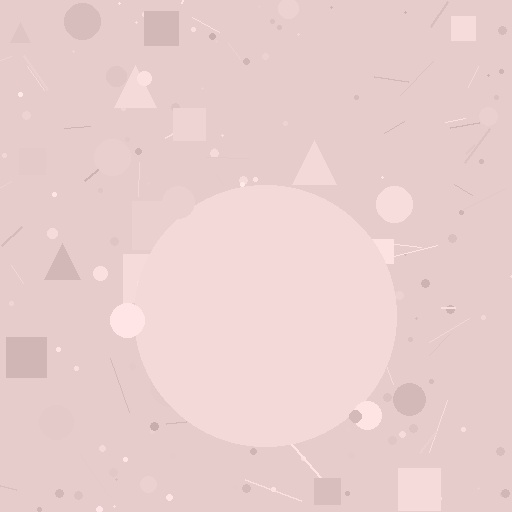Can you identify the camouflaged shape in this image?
The camouflaged shape is a circle.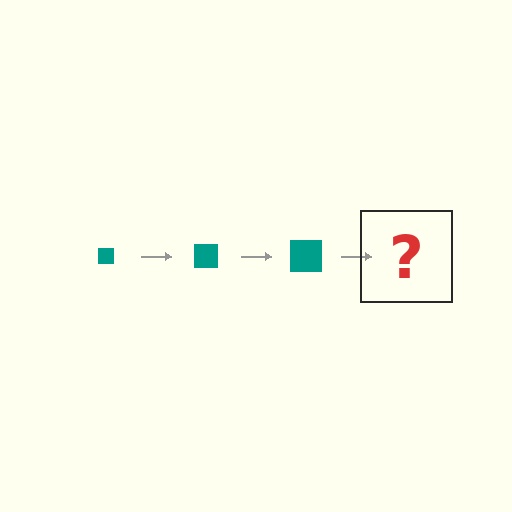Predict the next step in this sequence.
The next step is a teal square, larger than the previous one.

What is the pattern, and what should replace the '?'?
The pattern is that the square gets progressively larger each step. The '?' should be a teal square, larger than the previous one.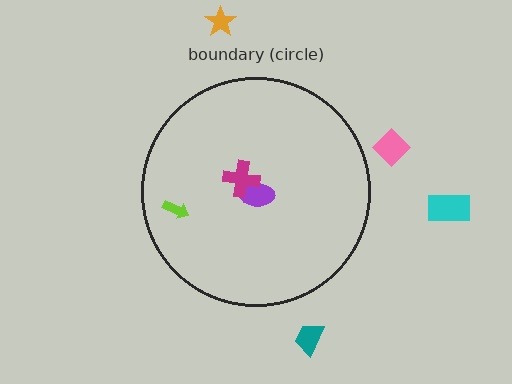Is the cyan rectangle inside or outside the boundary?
Outside.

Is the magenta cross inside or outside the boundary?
Inside.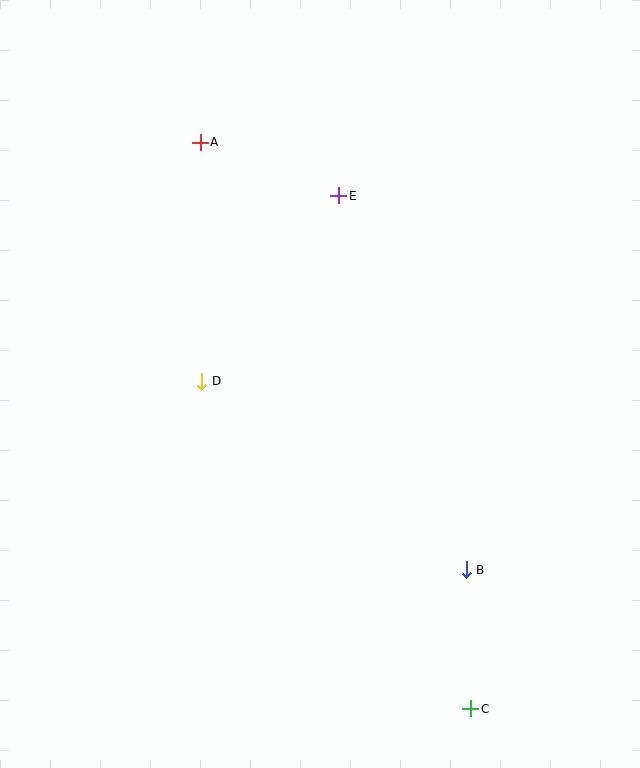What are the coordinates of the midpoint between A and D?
The midpoint between A and D is at (201, 262).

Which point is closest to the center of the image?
Point D at (202, 381) is closest to the center.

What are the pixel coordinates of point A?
Point A is at (200, 142).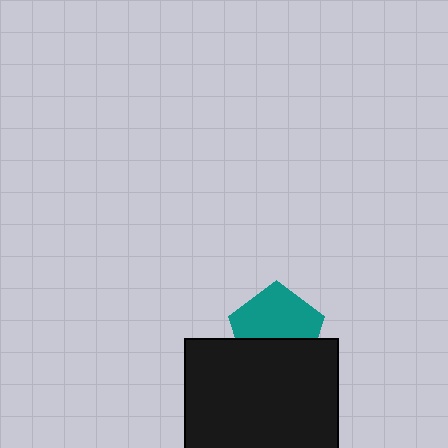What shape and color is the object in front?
The object in front is a black square.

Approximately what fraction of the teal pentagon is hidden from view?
Roughly 42% of the teal pentagon is hidden behind the black square.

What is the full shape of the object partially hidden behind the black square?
The partially hidden object is a teal pentagon.